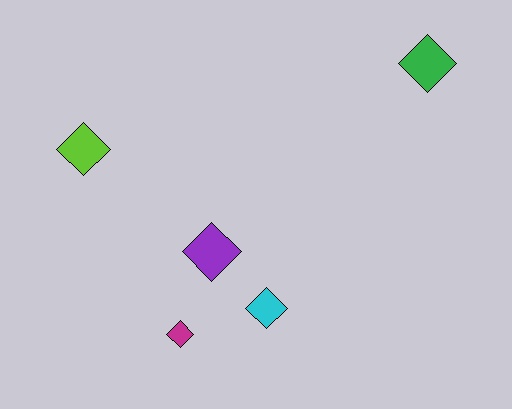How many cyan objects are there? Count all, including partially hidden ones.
There is 1 cyan object.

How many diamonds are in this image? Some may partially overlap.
There are 5 diamonds.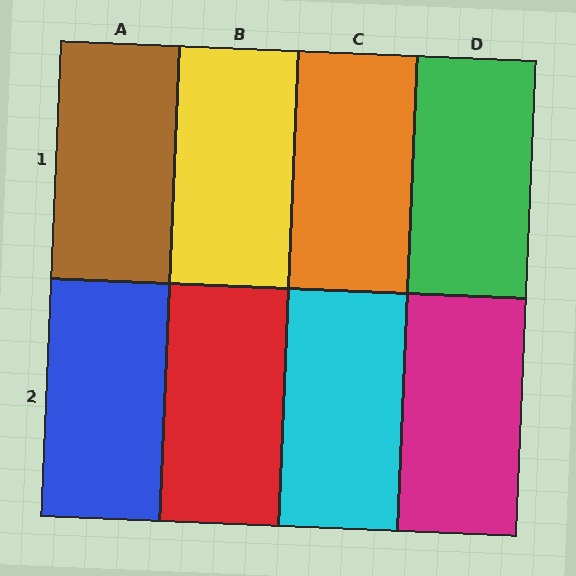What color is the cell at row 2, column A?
Blue.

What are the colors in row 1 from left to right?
Brown, yellow, orange, green.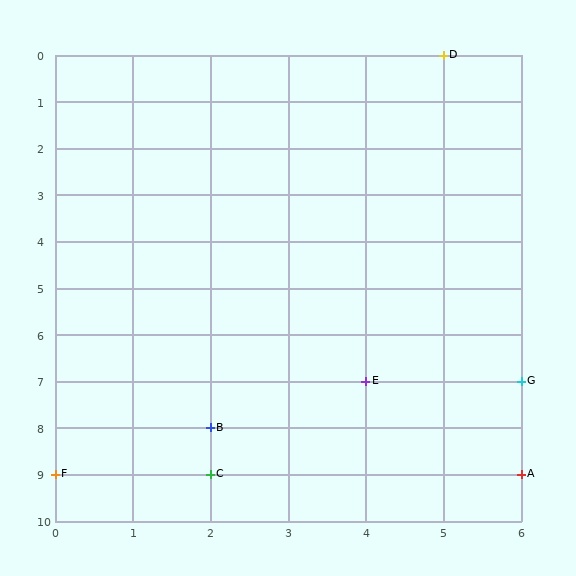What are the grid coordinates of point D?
Point D is at grid coordinates (5, 0).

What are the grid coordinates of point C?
Point C is at grid coordinates (2, 9).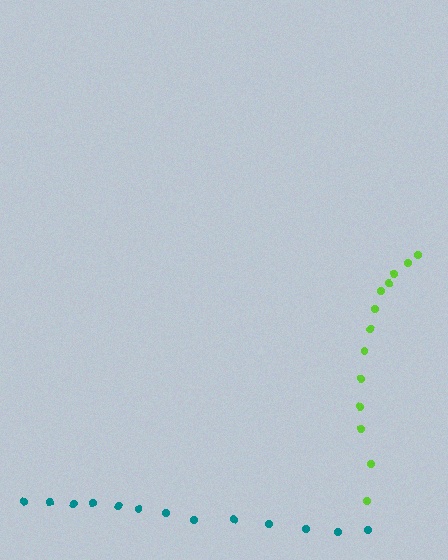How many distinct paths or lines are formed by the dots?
There are 2 distinct paths.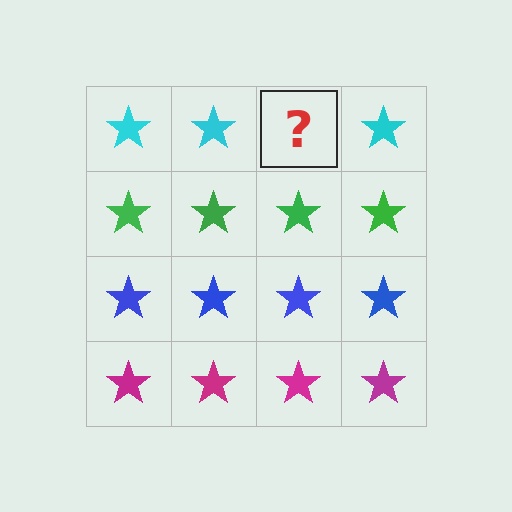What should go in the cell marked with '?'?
The missing cell should contain a cyan star.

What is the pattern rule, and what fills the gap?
The rule is that each row has a consistent color. The gap should be filled with a cyan star.